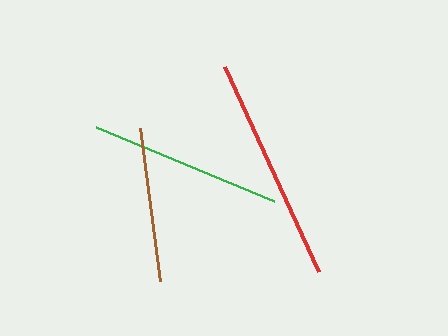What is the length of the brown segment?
The brown segment is approximately 154 pixels long.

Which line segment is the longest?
The red line is the longest at approximately 225 pixels.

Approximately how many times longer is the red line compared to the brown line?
The red line is approximately 1.5 times the length of the brown line.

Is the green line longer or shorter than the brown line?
The green line is longer than the brown line.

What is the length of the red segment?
The red segment is approximately 225 pixels long.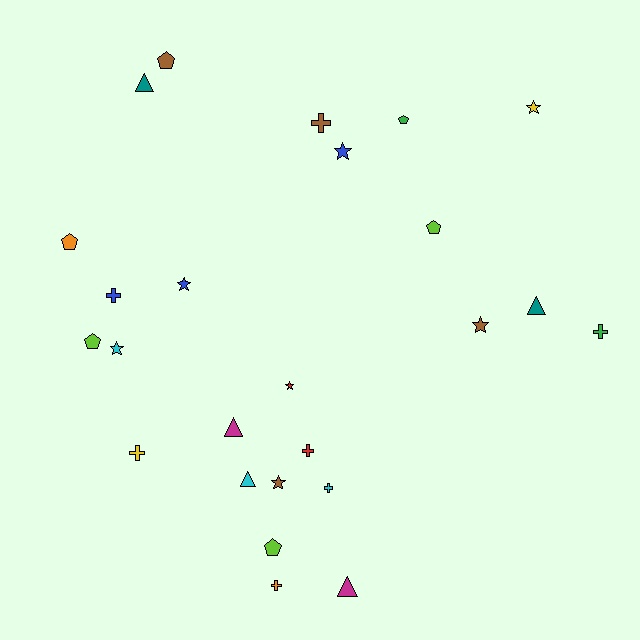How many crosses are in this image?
There are 7 crosses.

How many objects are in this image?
There are 25 objects.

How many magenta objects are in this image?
There are 2 magenta objects.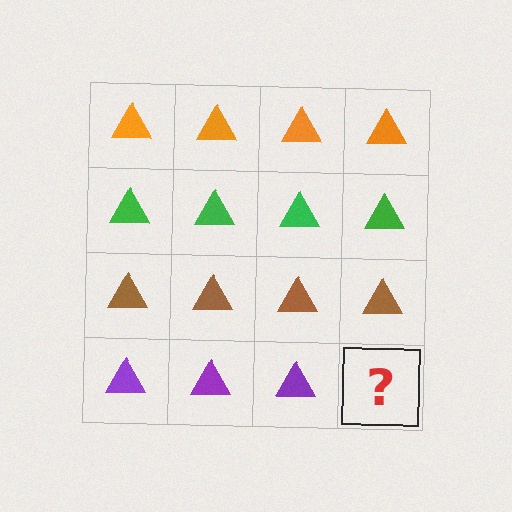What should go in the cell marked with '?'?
The missing cell should contain a purple triangle.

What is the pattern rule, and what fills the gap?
The rule is that each row has a consistent color. The gap should be filled with a purple triangle.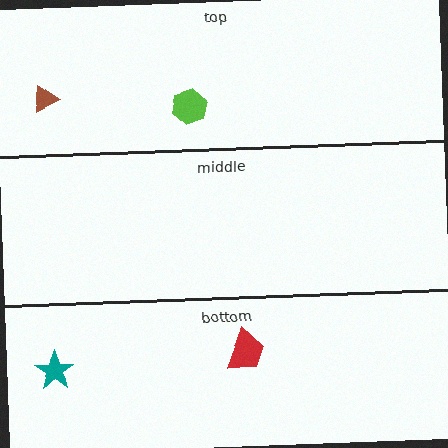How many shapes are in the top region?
2.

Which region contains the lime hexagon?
The top region.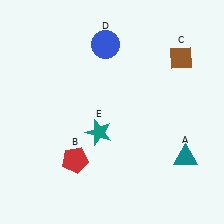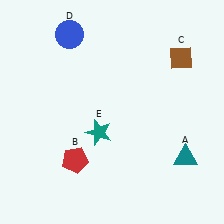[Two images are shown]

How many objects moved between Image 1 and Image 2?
1 object moved between the two images.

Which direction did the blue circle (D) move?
The blue circle (D) moved left.